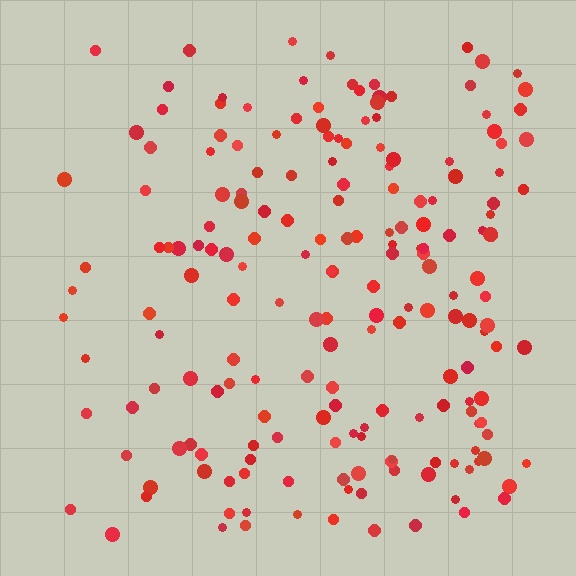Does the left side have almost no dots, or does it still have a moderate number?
Still a moderate number, just noticeably fewer than the right.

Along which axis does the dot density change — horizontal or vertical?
Horizontal.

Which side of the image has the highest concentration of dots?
The right.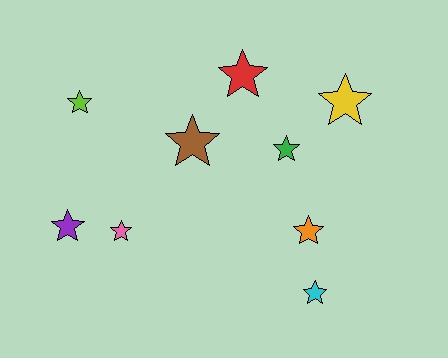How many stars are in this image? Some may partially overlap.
There are 9 stars.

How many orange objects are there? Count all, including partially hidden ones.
There is 1 orange object.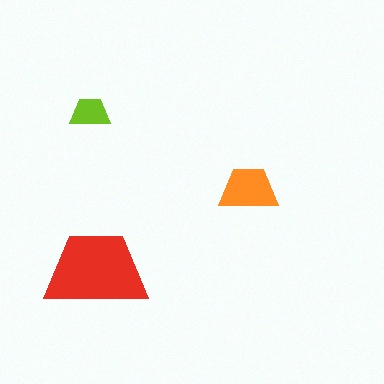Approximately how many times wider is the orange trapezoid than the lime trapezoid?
About 1.5 times wider.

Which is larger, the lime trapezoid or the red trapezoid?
The red one.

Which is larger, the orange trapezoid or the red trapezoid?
The red one.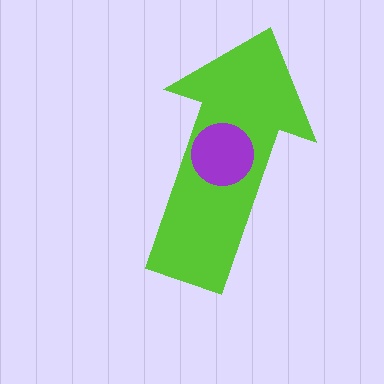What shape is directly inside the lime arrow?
The purple circle.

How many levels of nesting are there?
2.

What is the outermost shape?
The lime arrow.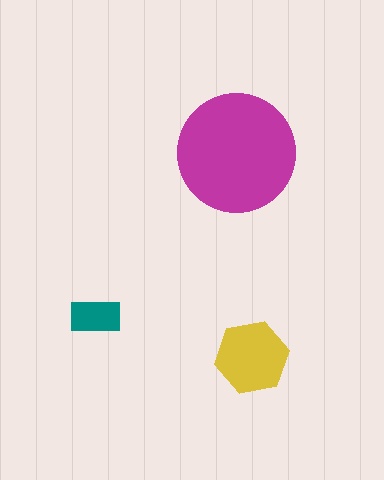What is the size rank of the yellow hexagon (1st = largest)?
2nd.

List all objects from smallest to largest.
The teal rectangle, the yellow hexagon, the magenta circle.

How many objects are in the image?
There are 3 objects in the image.